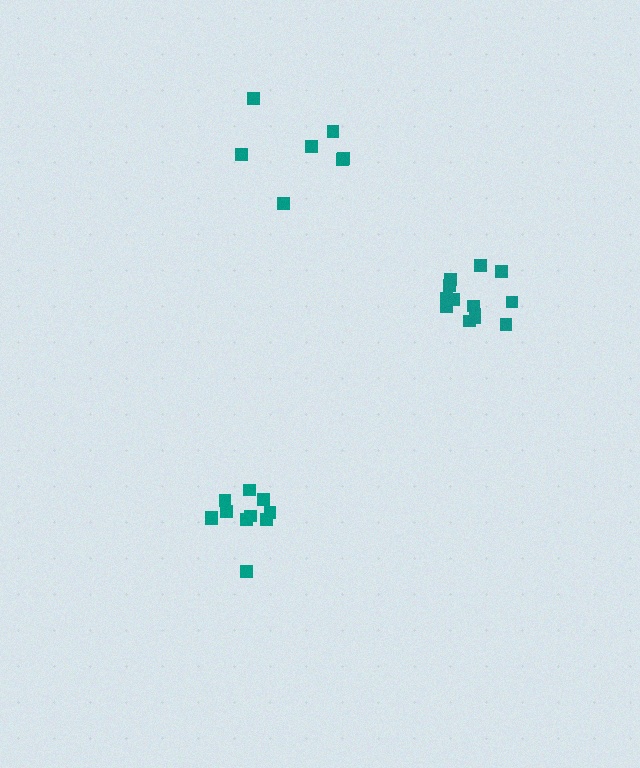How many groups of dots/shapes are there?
There are 3 groups.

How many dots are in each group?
Group 1: 11 dots, Group 2: 13 dots, Group 3: 7 dots (31 total).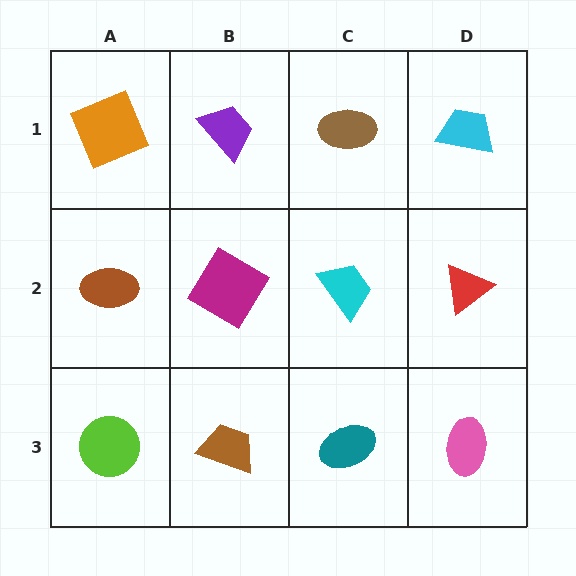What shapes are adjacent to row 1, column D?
A red triangle (row 2, column D), a brown ellipse (row 1, column C).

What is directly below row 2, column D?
A pink ellipse.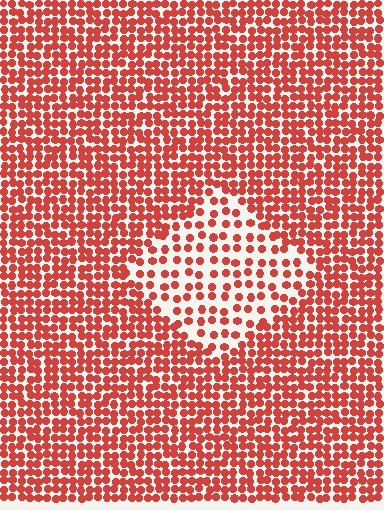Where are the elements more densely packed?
The elements are more densely packed outside the diamond boundary.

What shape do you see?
I see a diamond.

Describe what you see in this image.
The image contains small red elements arranged at two different densities. A diamond-shaped region is visible where the elements are less densely packed than the surrounding area.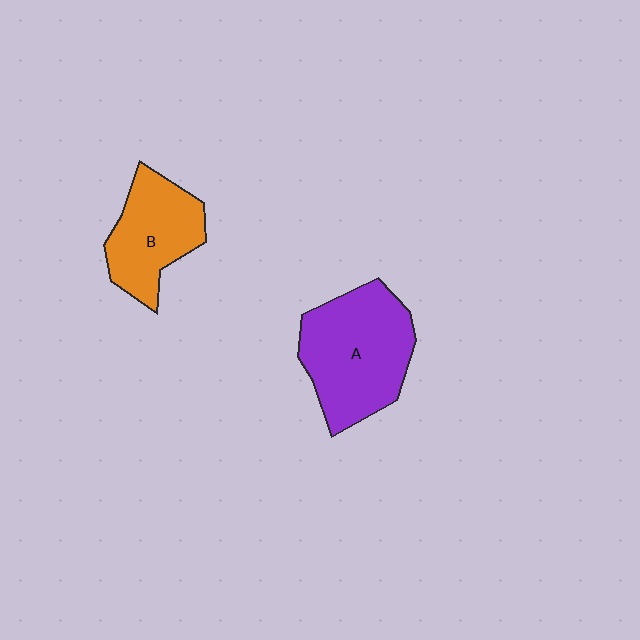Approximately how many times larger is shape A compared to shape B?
Approximately 1.4 times.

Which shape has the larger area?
Shape A (purple).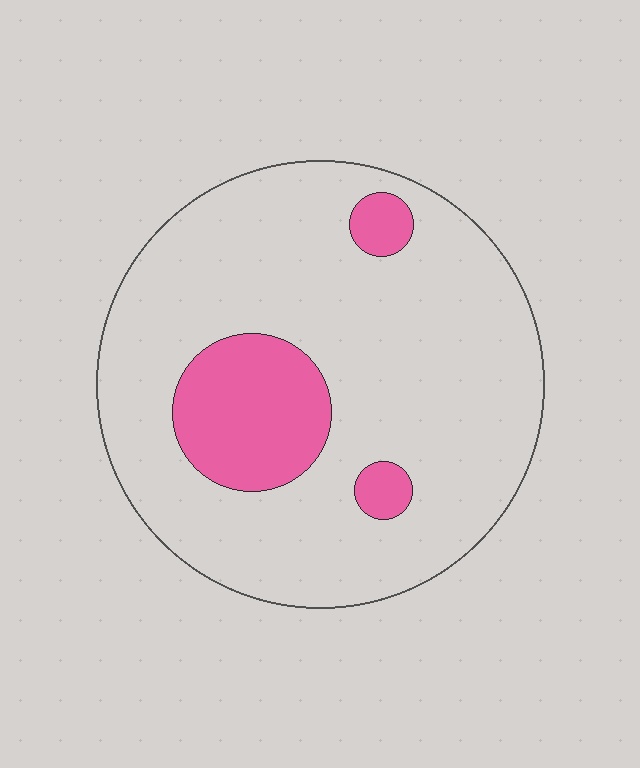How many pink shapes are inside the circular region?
3.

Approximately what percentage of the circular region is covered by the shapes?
Approximately 15%.